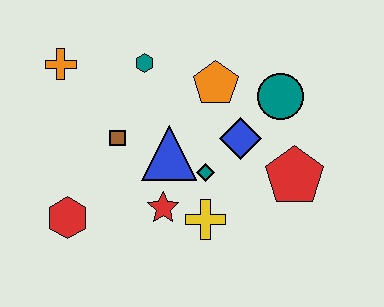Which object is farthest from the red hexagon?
The teal circle is farthest from the red hexagon.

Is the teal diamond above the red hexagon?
Yes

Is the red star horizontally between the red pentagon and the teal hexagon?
Yes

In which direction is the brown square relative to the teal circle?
The brown square is to the left of the teal circle.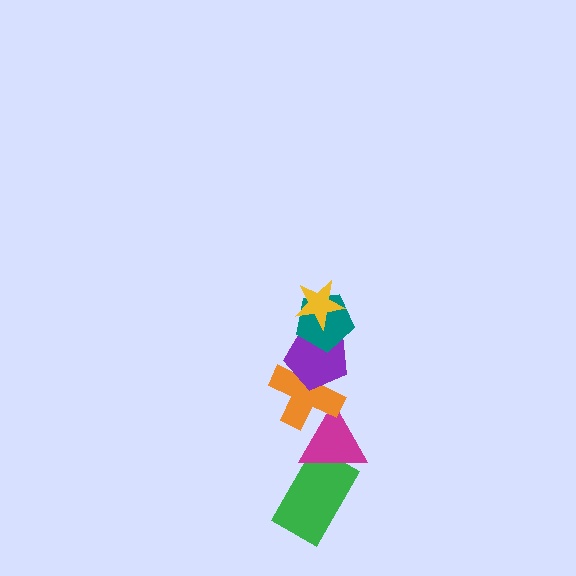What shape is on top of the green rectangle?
The magenta triangle is on top of the green rectangle.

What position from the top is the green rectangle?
The green rectangle is 6th from the top.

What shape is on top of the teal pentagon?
The yellow star is on top of the teal pentagon.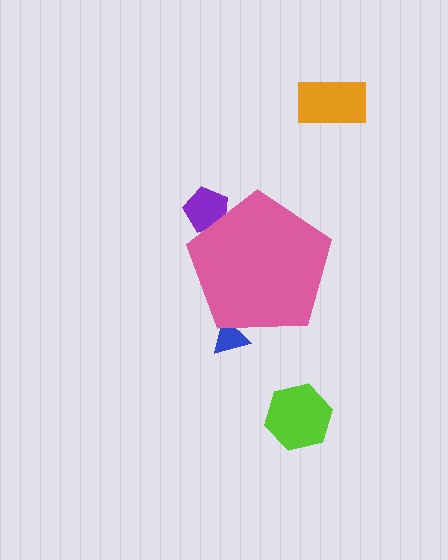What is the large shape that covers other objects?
A pink pentagon.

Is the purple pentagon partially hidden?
Yes, the purple pentagon is partially hidden behind the pink pentagon.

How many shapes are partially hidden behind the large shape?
2 shapes are partially hidden.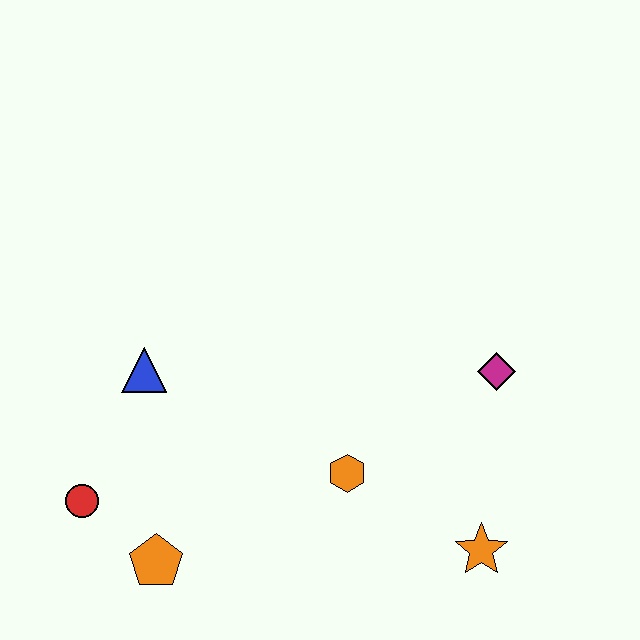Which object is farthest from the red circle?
The magenta diamond is farthest from the red circle.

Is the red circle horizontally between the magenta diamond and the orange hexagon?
No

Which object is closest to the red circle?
The orange pentagon is closest to the red circle.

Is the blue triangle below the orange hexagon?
No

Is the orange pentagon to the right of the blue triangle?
Yes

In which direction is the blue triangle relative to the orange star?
The blue triangle is to the left of the orange star.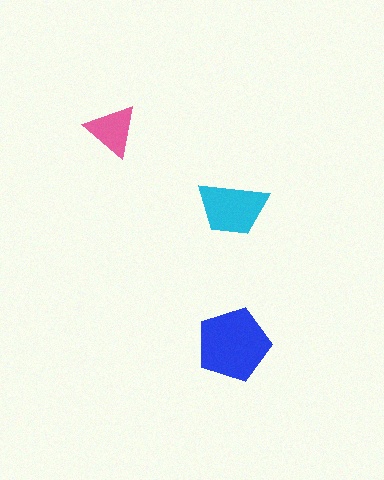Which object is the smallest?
The pink triangle.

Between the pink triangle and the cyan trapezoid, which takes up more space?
The cyan trapezoid.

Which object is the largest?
The blue pentagon.